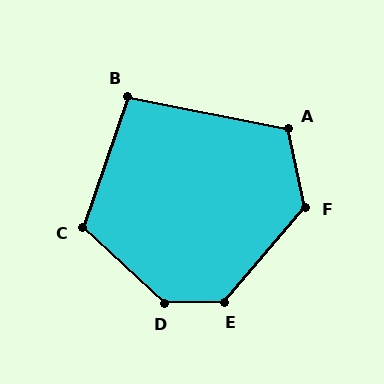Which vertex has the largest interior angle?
D, at approximately 136 degrees.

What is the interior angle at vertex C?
Approximately 114 degrees (obtuse).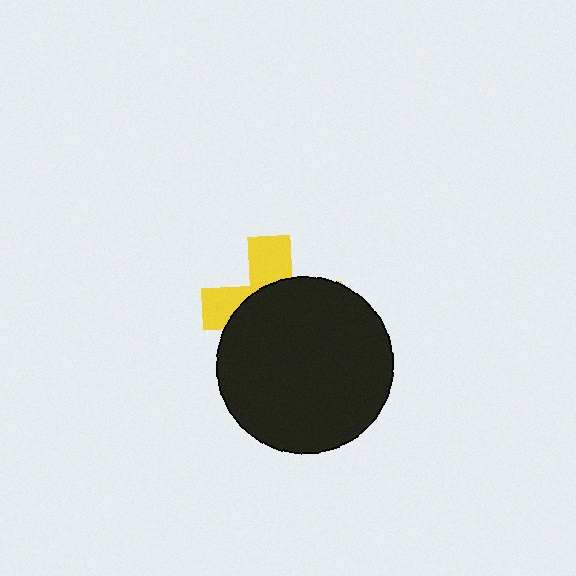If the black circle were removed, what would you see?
You would see the complete yellow cross.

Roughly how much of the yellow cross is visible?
A small part of it is visible (roughly 35%).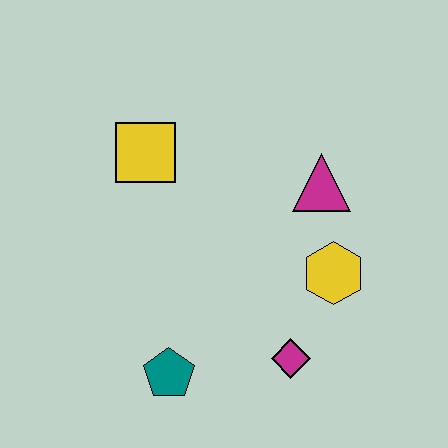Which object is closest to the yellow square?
The magenta triangle is closest to the yellow square.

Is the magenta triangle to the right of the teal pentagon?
Yes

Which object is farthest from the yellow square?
The magenta diamond is farthest from the yellow square.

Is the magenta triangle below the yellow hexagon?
No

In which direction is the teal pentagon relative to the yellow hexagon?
The teal pentagon is to the left of the yellow hexagon.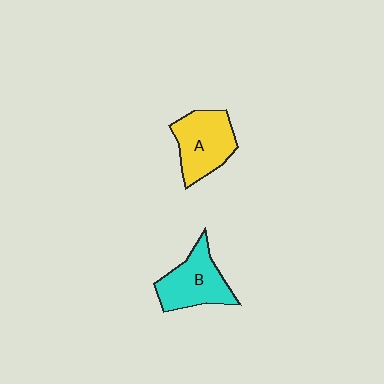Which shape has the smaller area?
Shape B (cyan).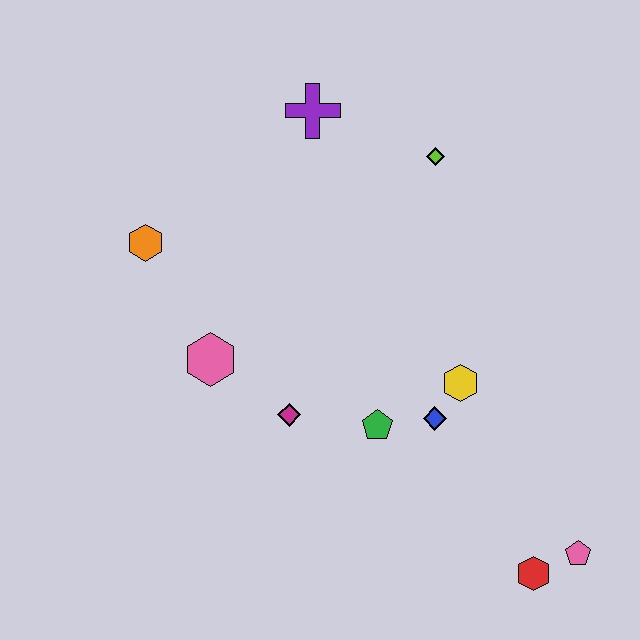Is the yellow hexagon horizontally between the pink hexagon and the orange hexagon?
No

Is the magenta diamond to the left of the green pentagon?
Yes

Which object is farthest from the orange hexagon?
The pink pentagon is farthest from the orange hexagon.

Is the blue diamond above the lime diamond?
No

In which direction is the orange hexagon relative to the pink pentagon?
The orange hexagon is to the left of the pink pentagon.